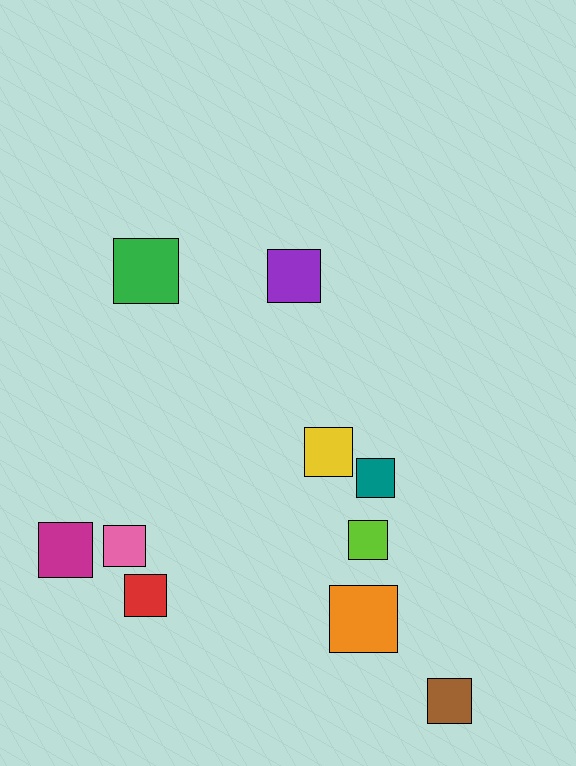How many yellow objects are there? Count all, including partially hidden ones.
There is 1 yellow object.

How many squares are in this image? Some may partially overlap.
There are 10 squares.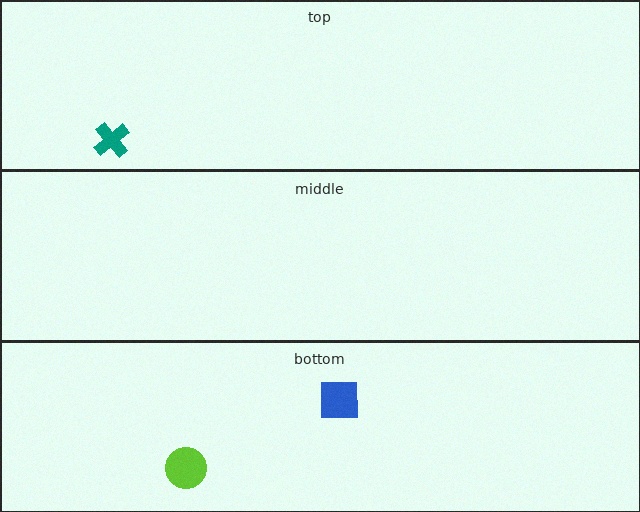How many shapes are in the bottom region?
2.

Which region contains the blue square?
The bottom region.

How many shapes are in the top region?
1.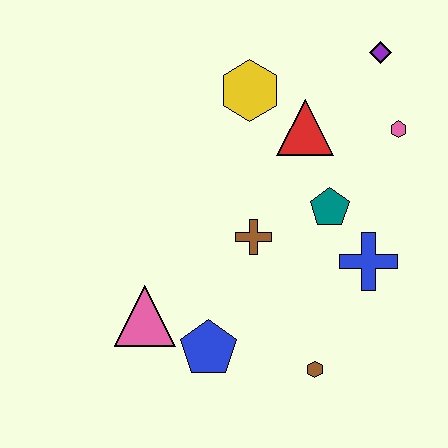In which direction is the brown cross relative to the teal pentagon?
The brown cross is to the left of the teal pentagon.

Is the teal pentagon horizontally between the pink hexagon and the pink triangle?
Yes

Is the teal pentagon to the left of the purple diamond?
Yes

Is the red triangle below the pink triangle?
No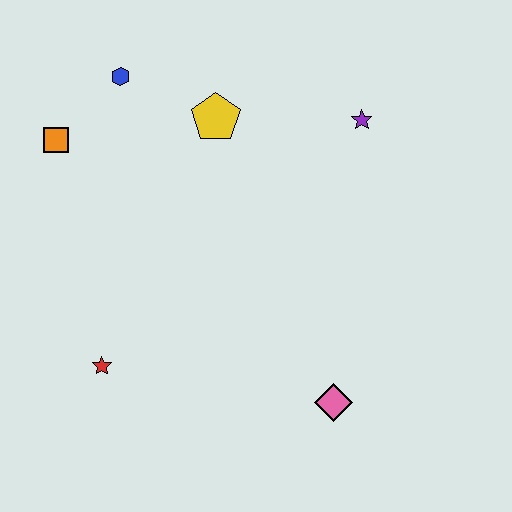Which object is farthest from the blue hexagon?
The pink diamond is farthest from the blue hexagon.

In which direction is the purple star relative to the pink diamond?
The purple star is above the pink diamond.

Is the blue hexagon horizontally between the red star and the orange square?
No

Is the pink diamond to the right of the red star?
Yes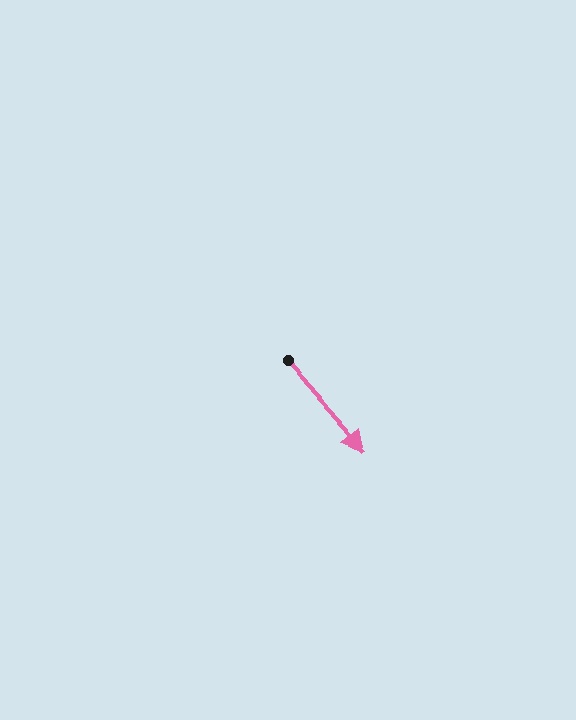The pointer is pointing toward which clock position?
Roughly 5 o'clock.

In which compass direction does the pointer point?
Southeast.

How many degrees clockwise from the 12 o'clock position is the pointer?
Approximately 139 degrees.